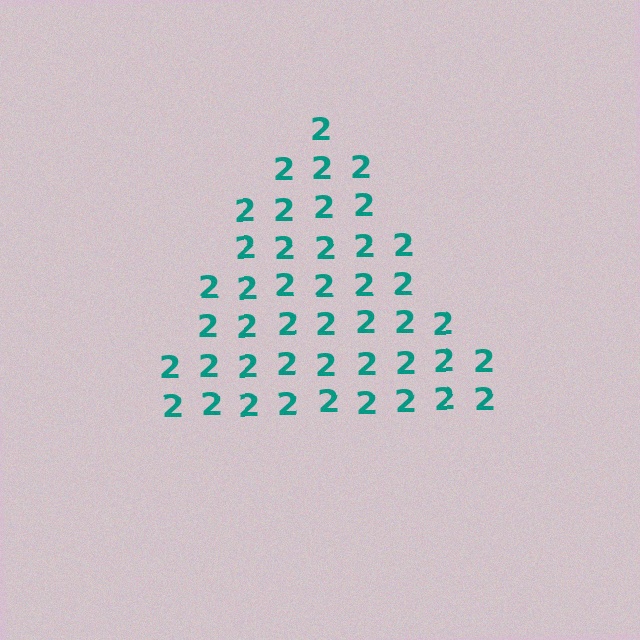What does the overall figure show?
The overall figure shows a triangle.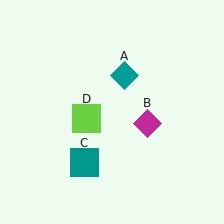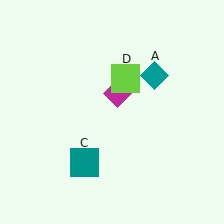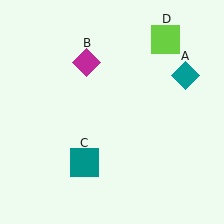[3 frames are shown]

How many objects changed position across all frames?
3 objects changed position: teal diamond (object A), magenta diamond (object B), lime square (object D).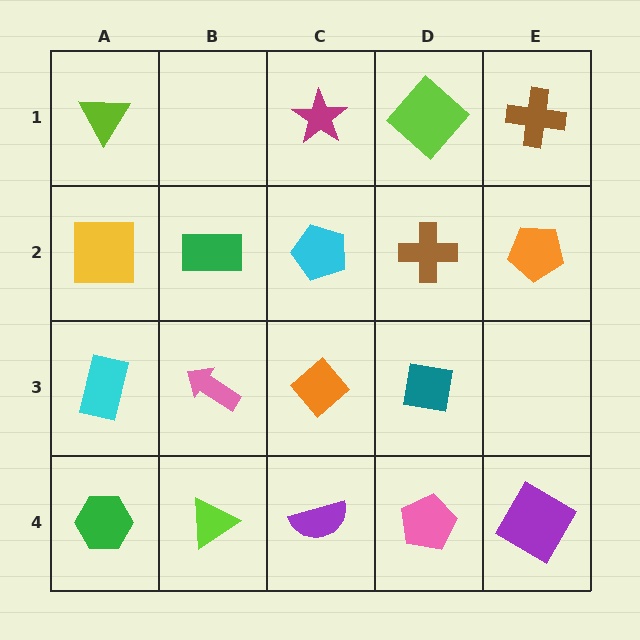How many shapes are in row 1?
4 shapes.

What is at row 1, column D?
A lime diamond.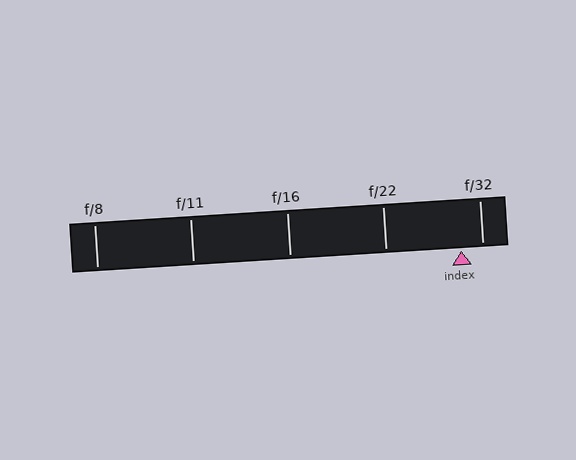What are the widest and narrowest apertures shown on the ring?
The widest aperture shown is f/8 and the narrowest is f/32.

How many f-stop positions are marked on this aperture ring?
There are 5 f-stop positions marked.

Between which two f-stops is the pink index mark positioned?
The index mark is between f/22 and f/32.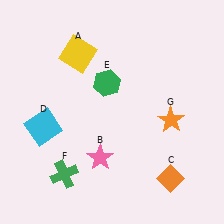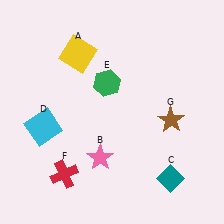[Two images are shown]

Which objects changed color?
C changed from orange to teal. F changed from green to red. G changed from orange to brown.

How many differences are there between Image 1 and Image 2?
There are 3 differences between the two images.